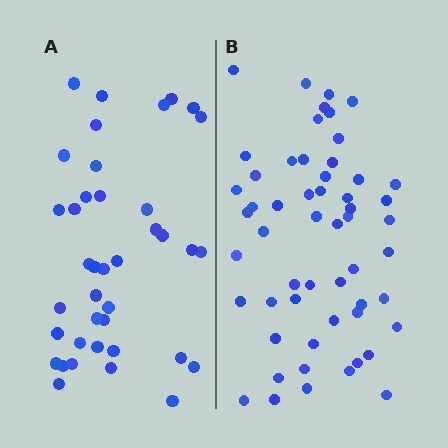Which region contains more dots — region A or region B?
Region B (the right region) has more dots.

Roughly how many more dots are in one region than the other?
Region B has approximately 15 more dots than region A.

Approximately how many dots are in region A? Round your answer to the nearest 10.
About 40 dots. (The exact count is 39, which rounds to 40.)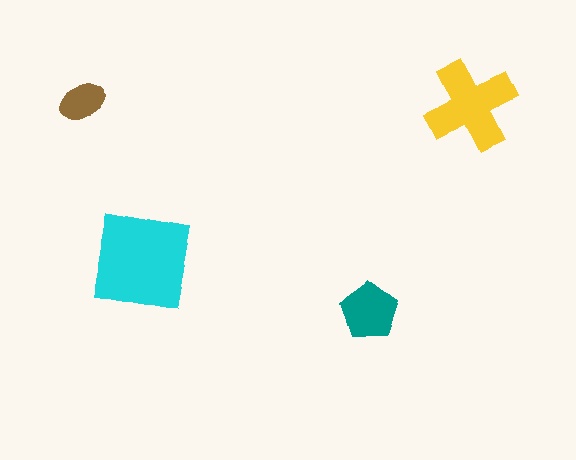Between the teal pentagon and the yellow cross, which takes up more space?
The yellow cross.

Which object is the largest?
The cyan square.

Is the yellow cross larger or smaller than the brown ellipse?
Larger.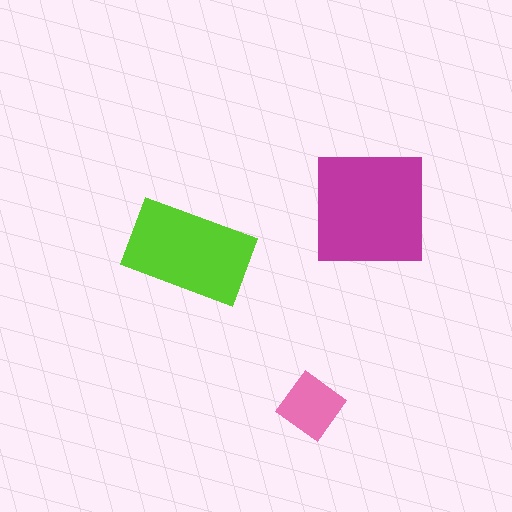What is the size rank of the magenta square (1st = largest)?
1st.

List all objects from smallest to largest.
The pink diamond, the lime rectangle, the magenta square.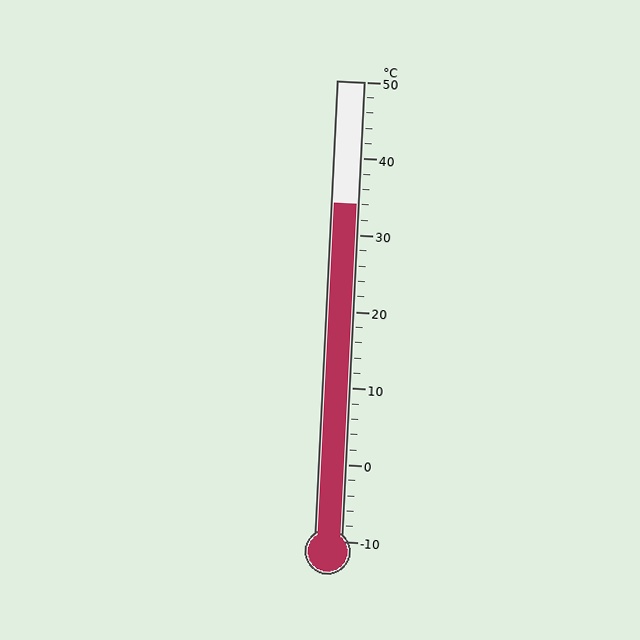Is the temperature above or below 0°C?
The temperature is above 0°C.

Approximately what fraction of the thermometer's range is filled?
The thermometer is filled to approximately 75% of its range.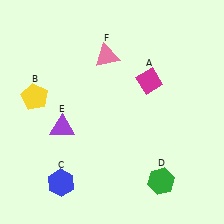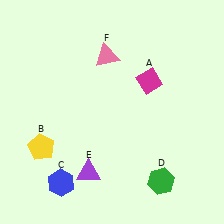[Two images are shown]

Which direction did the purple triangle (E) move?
The purple triangle (E) moved down.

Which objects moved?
The objects that moved are: the yellow pentagon (B), the purple triangle (E).